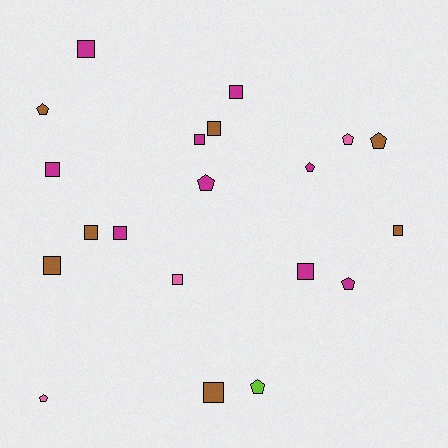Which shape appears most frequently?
Square, with 12 objects.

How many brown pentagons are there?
There are 2 brown pentagons.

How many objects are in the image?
There are 20 objects.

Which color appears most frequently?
Magenta, with 9 objects.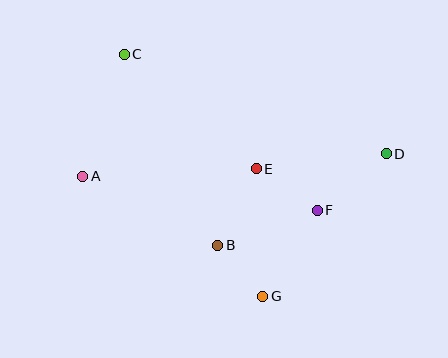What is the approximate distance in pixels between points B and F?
The distance between B and F is approximately 105 pixels.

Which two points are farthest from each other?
Points A and D are farthest from each other.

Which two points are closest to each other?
Points B and G are closest to each other.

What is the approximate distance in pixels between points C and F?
The distance between C and F is approximately 249 pixels.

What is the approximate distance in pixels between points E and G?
The distance between E and G is approximately 127 pixels.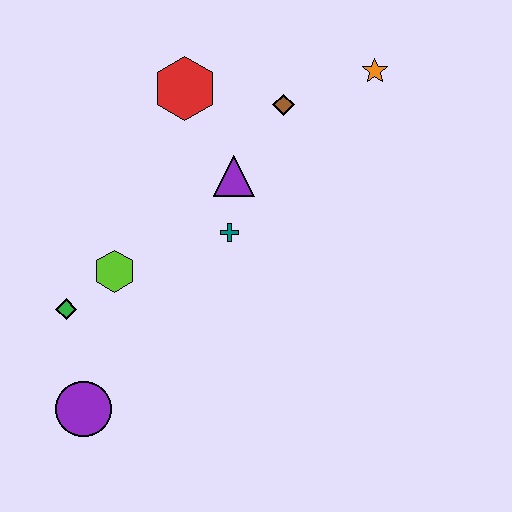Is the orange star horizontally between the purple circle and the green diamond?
No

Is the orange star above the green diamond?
Yes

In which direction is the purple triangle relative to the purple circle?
The purple triangle is above the purple circle.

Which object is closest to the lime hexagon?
The green diamond is closest to the lime hexagon.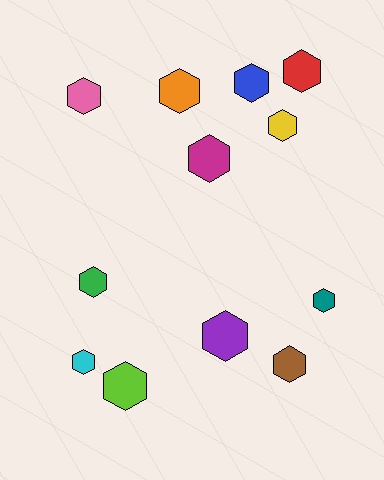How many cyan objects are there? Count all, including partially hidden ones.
There is 1 cyan object.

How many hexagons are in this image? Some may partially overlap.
There are 12 hexagons.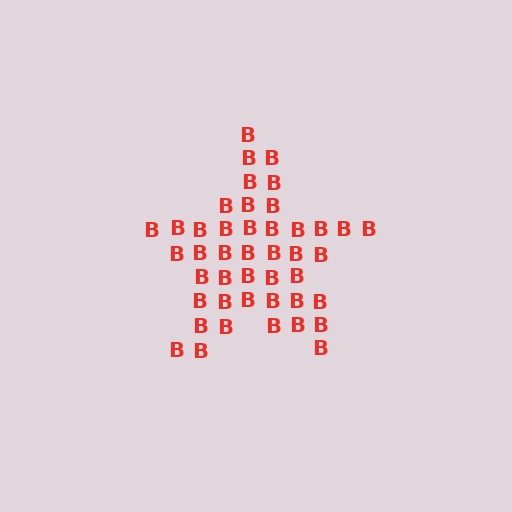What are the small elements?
The small elements are letter B's.